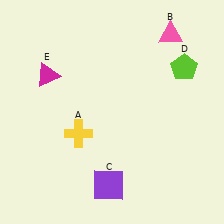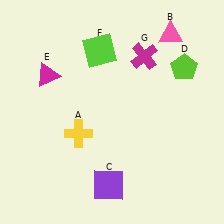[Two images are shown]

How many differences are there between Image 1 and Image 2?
There are 2 differences between the two images.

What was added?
A lime square (F), a magenta cross (G) were added in Image 2.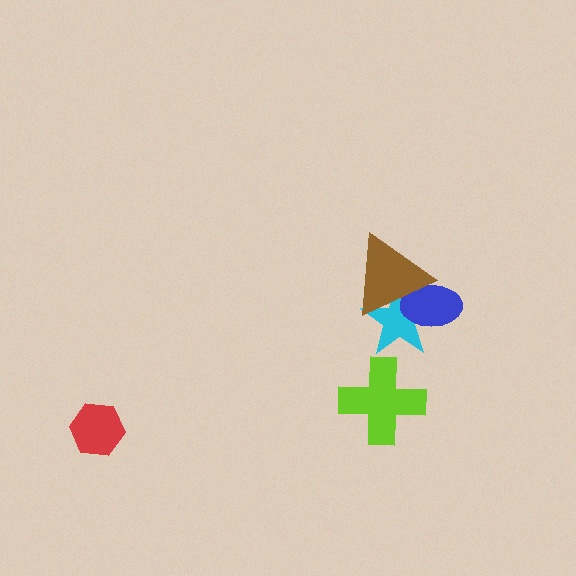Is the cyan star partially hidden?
Yes, it is partially covered by another shape.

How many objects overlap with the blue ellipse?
2 objects overlap with the blue ellipse.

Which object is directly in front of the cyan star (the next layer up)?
The blue ellipse is directly in front of the cyan star.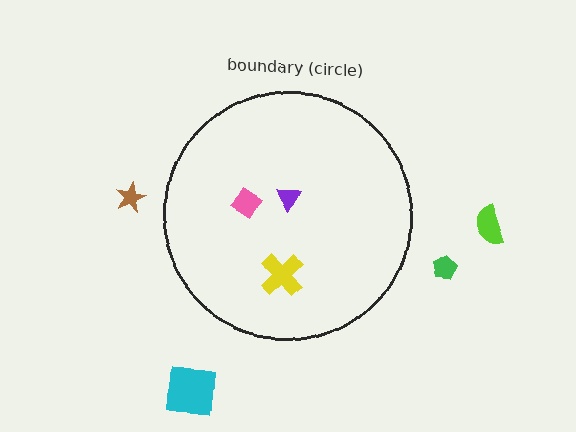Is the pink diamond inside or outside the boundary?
Inside.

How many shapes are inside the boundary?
3 inside, 4 outside.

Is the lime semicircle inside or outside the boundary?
Outside.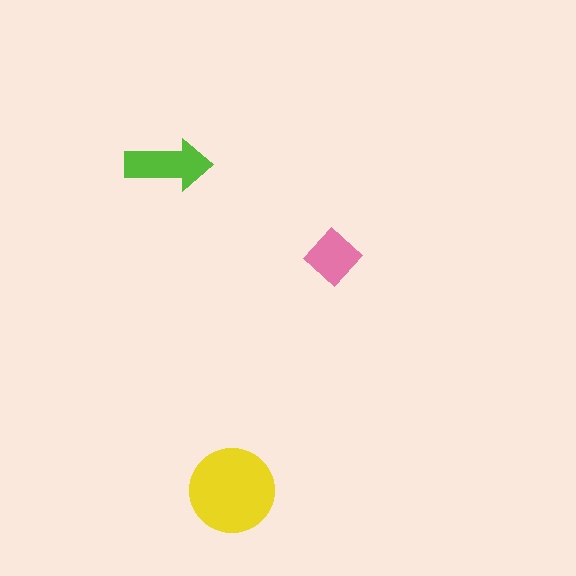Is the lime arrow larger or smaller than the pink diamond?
Larger.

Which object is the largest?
The yellow circle.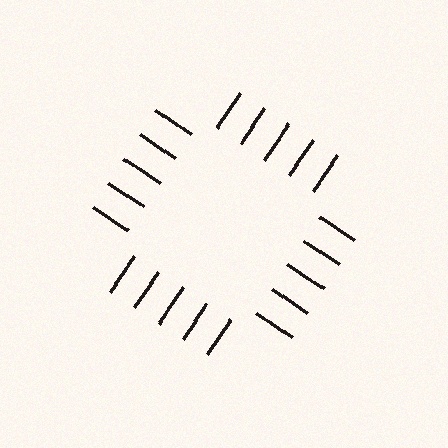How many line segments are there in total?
20 — 5 along each of the 4 edges.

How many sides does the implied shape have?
4 sides — the line-ends trace a square.